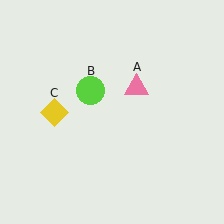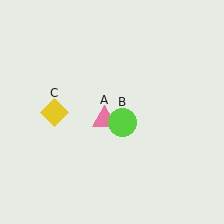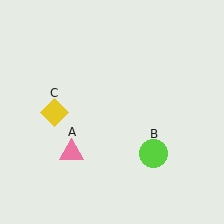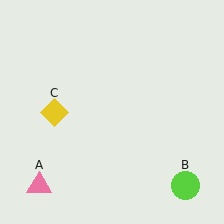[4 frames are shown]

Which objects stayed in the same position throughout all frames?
Yellow diamond (object C) remained stationary.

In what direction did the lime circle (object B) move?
The lime circle (object B) moved down and to the right.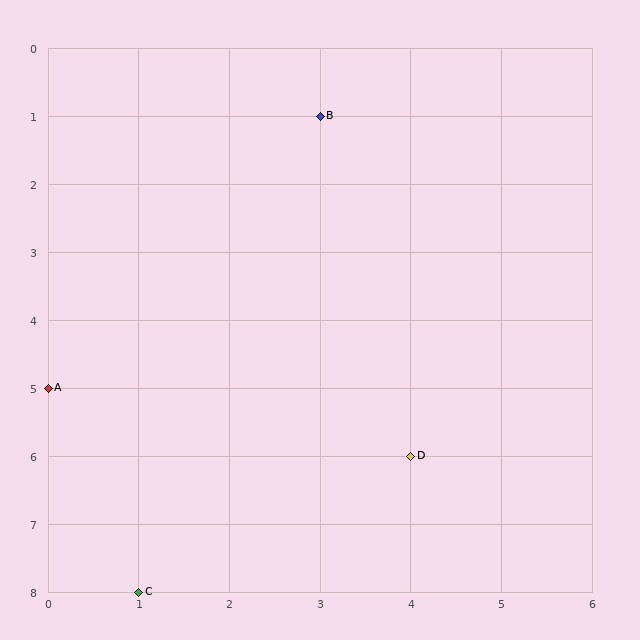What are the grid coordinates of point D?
Point D is at grid coordinates (4, 6).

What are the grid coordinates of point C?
Point C is at grid coordinates (1, 8).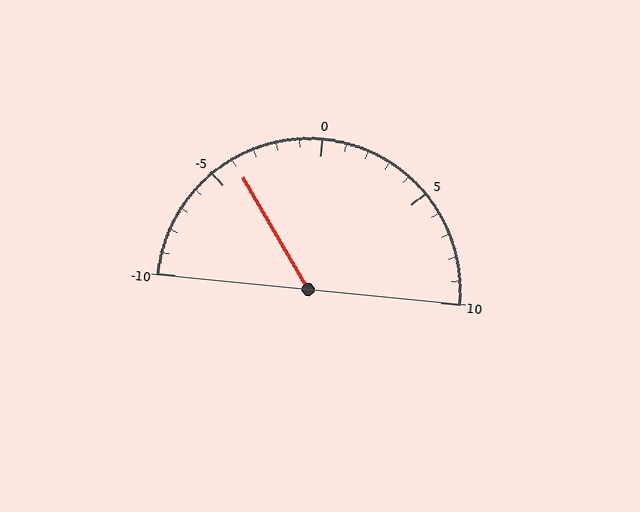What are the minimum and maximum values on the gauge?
The gauge ranges from -10 to 10.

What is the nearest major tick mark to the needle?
The nearest major tick mark is -5.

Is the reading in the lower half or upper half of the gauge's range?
The reading is in the lower half of the range (-10 to 10).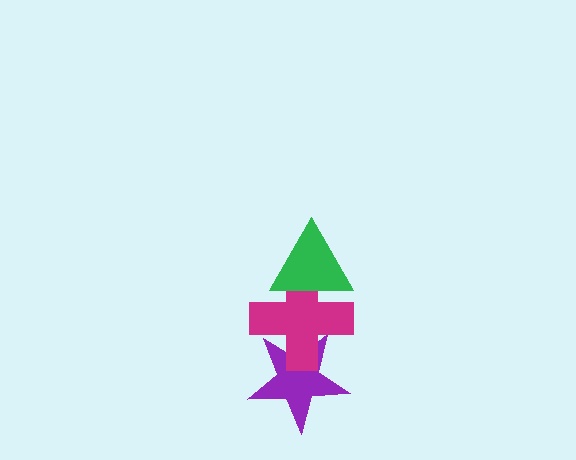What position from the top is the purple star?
The purple star is 3rd from the top.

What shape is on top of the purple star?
The magenta cross is on top of the purple star.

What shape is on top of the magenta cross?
The green triangle is on top of the magenta cross.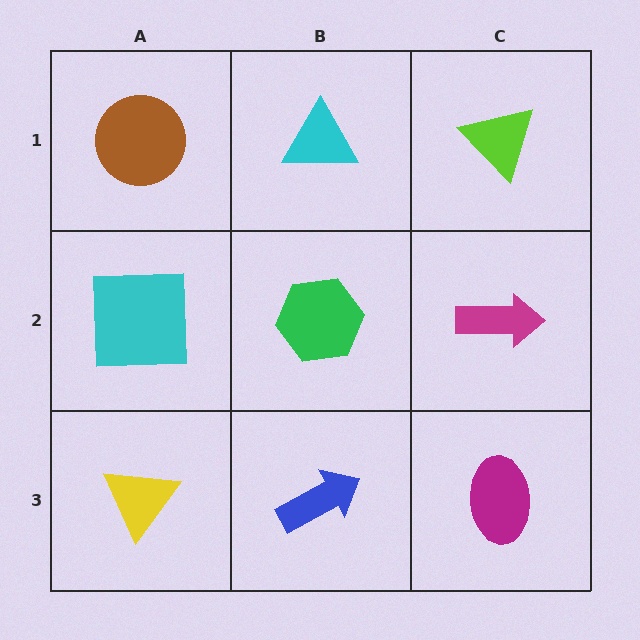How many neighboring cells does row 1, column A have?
2.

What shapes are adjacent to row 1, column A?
A cyan square (row 2, column A), a cyan triangle (row 1, column B).